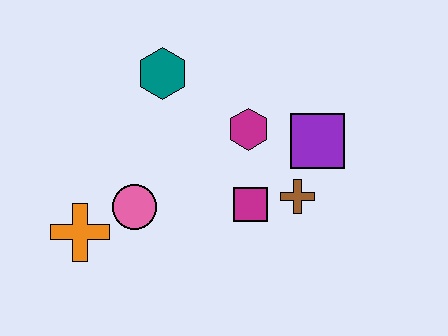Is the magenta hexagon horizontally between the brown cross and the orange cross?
Yes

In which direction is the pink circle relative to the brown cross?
The pink circle is to the left of the brown cross.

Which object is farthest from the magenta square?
The orange cross is farthest from the magenta square.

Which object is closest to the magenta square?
The brown cross is closest to the magenta square.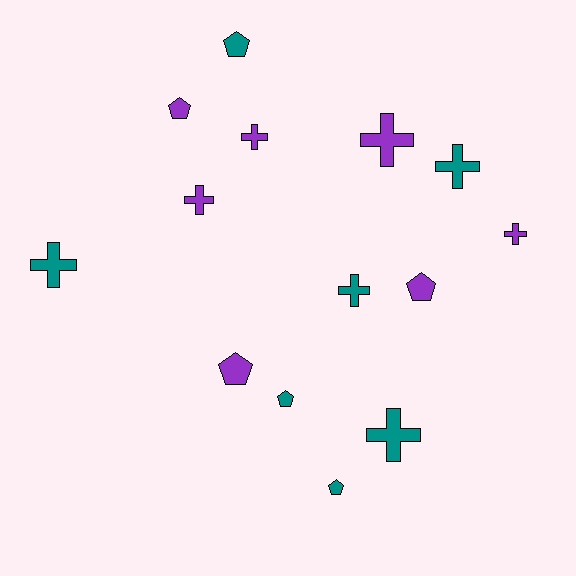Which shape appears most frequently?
Cross, with 8 objects.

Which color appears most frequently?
Teal, with 7 objects.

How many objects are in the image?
There are 14 objects.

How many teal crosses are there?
There are 4 teal crosses.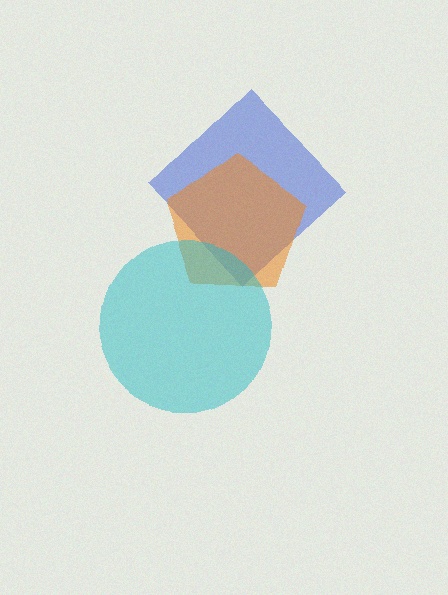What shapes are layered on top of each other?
The layered shapes are: a blue diamond, an orange pentagon, a cyan circle.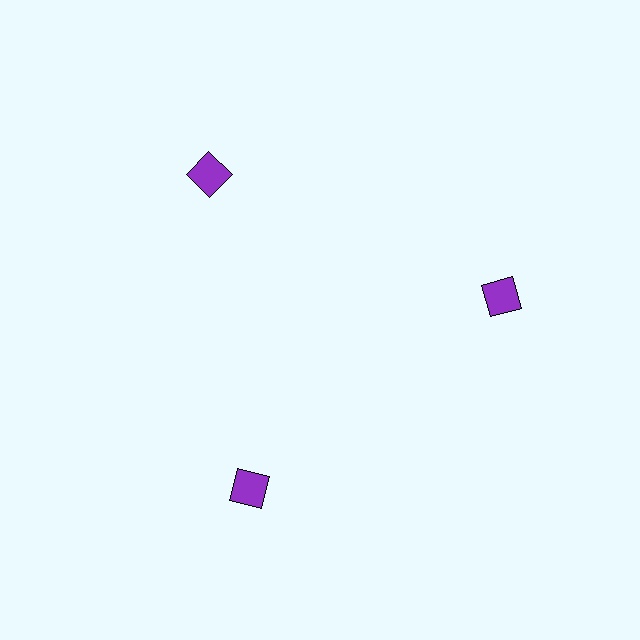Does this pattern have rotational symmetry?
Yes, this pattern has 3-fold rotational symmetry. It looks the same after rotating 120 degrees around the center.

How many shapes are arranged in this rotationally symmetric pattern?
There are 3 shapes, arranged in 3 groups of 1.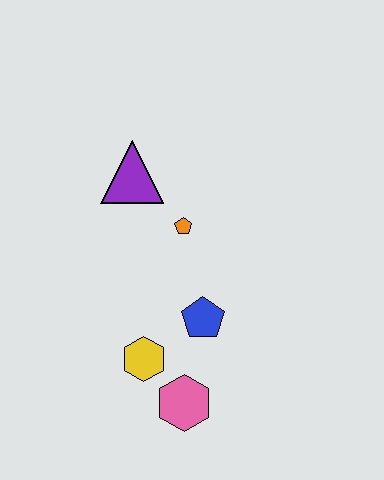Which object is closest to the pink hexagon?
The yellow hexagon is closest to the pink hexagon.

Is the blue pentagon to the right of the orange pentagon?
Yes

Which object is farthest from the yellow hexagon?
The purple triangle is farthest from the yellow hexagon.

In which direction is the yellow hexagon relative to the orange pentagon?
The yellow hexagon is below the orange pentagon.